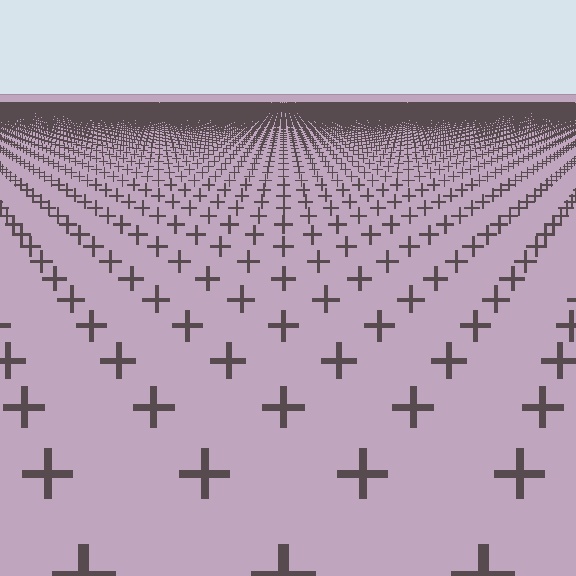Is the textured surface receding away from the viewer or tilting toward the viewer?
The surface is receding away from the viewer. Texture elements get smaller and denser toward the top.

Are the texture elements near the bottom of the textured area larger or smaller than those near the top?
Larger. Near the bottom, elements are closer to the viewer and appear at a bigger on-screen size.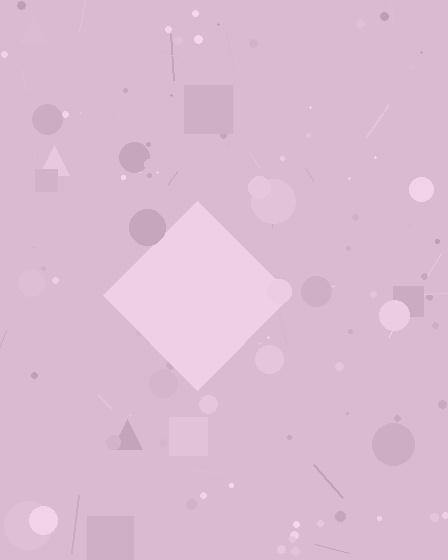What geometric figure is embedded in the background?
A diamond is embedded in the background.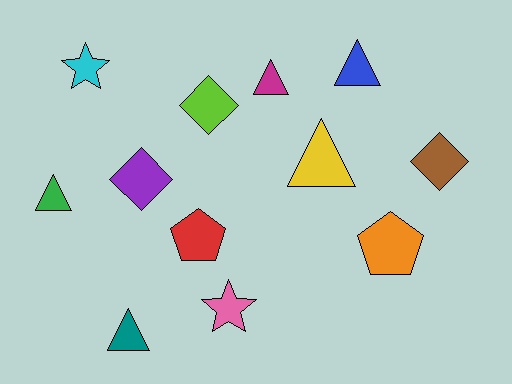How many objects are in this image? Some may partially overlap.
There are 12 objects.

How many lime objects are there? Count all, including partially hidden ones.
There is 1 lime object.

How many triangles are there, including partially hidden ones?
There are 5 triangles.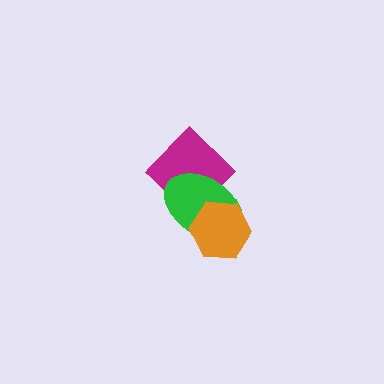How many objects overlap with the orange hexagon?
2 objects overlap with the orange hexagon.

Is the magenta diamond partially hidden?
Yes, it is partially covered by another shape.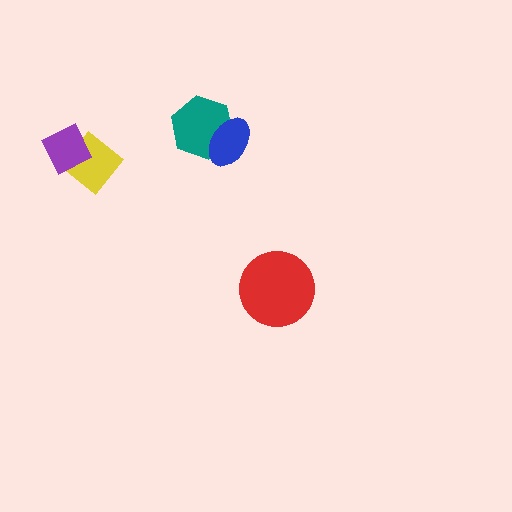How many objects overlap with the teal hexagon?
1 object overlaps with the teal hexagon.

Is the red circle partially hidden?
No, no other shape covers it.